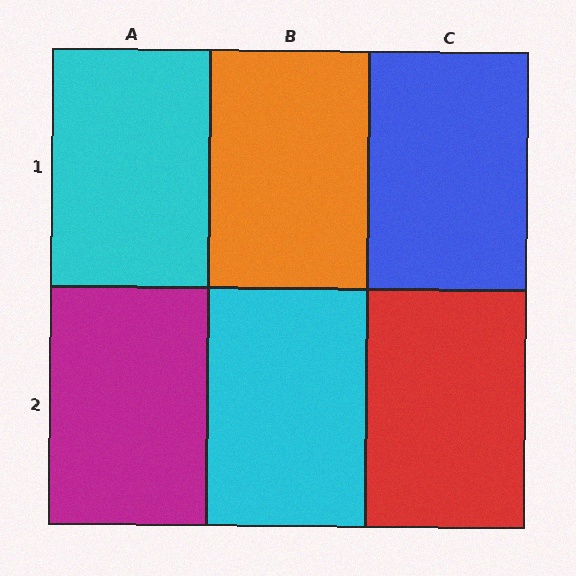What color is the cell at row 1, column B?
Orange.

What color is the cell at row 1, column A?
Cyan.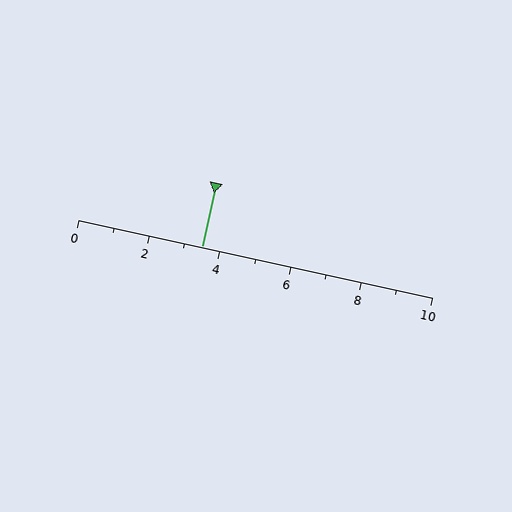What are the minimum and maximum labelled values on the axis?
The axis runs from 0 to 10.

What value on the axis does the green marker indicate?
The marker indicates approximately 3.5.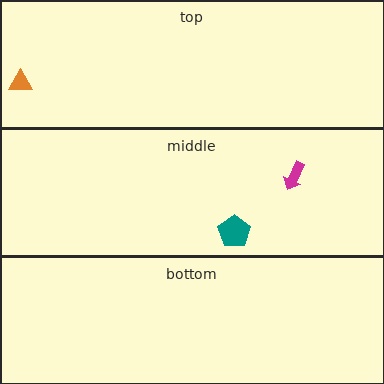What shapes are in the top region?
The orange triangle.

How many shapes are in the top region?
1.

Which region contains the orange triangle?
The top region.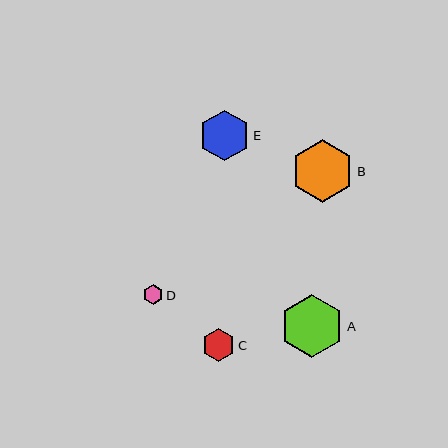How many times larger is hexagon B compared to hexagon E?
Hexagon B is approximately 1.2 times the size of hexagon E.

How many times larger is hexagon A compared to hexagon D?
Hexagon A is approximately 3.2 times the size of hexagon D.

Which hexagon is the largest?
Hexagon A is the largest with a size of approximately 63 pixels.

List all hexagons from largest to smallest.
From largest to smallest: A, B, E, C, D.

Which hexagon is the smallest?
Hexagon D is the smallest with a size of approximately 20 pixels.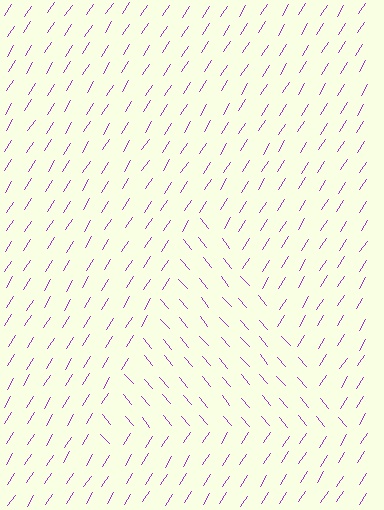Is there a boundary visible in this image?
Yes, there is a texture boundary formed by a change in line orientation.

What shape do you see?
I see a triangle.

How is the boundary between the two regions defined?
The boundary is defined purely by a change in line orientation (approximately 73 degrees difference). All lines are the same color and thickness.